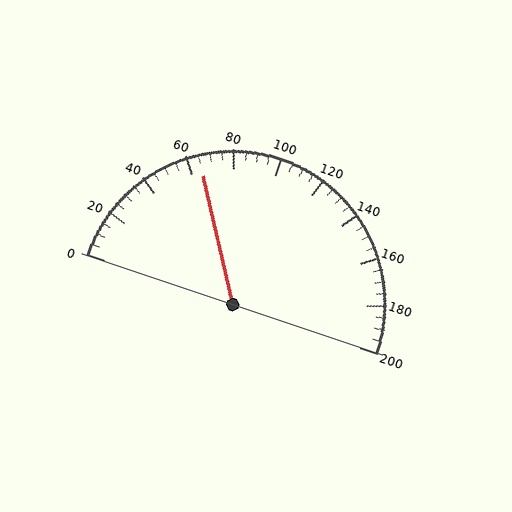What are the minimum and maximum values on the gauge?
The gauge ranges from 0 to 200.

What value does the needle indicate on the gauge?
The needle indicates approximately 65.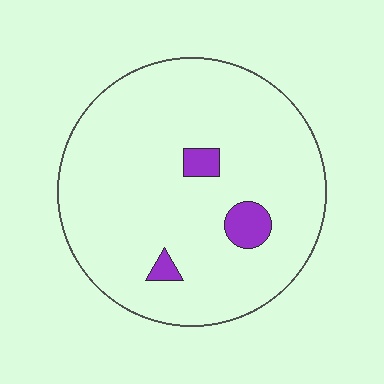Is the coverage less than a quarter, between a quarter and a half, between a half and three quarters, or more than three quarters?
Less than a quarter.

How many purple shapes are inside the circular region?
3.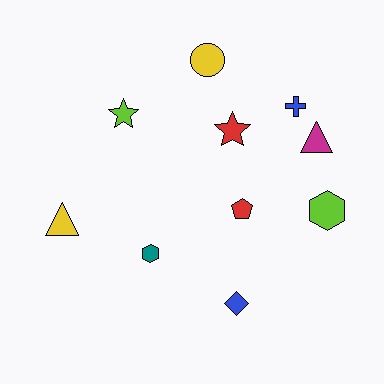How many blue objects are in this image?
There are 2 blue objects.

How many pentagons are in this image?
There is 1 pentagon.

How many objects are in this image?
There are 10 objects.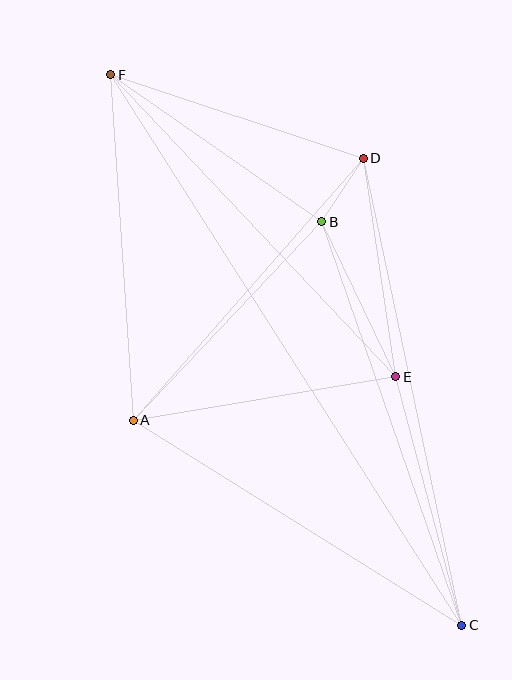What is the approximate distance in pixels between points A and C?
The distance between A and C is approximately 387 pixels.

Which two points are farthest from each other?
Points C and F are farthest from each other.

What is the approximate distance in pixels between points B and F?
The distance between B and F is approximately 257 pixels.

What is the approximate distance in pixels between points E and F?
The distance between E and F is approximately 415 pixels.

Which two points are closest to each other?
Points B and D are closest to each other.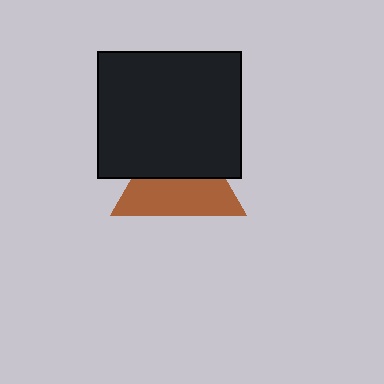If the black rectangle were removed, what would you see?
You would see the complete brown triangle.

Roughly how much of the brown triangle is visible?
About half of it is visible (roughly 51%).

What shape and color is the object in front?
The object in front is a black rectangle.